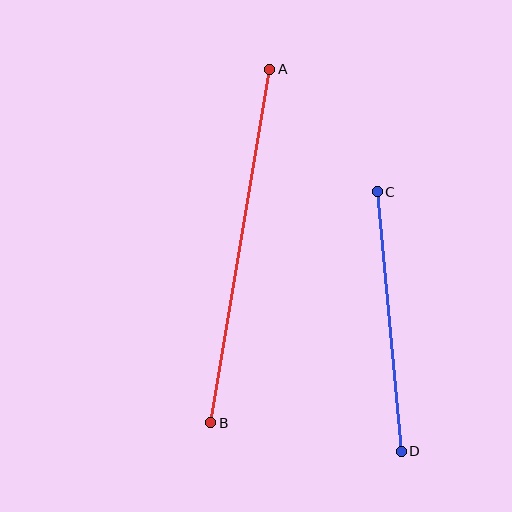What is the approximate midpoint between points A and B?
The midpoint is at approximately (240, 246) pixels.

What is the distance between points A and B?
The distance is approximately 359 pixels.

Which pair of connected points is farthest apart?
Points A and B are farthest apart.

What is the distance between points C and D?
The distance is approximately 261 pixels.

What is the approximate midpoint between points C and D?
The midpoint is at approximately (389, 321) pixels.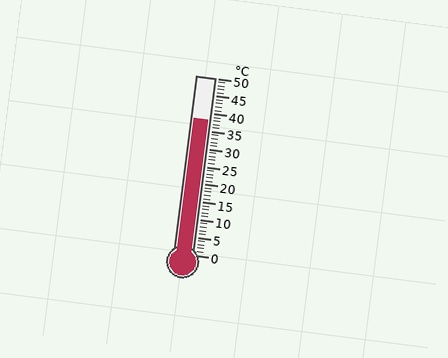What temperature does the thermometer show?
The thermometer shows approximately 38°C.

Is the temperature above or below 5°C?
The temperature is above 5°C.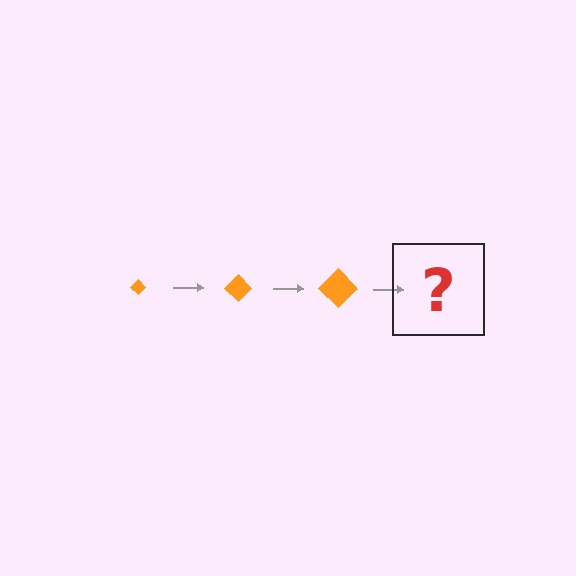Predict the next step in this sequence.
The next step is an orange diamond, larger than the previous one.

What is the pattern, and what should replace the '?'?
The pattern is that the diamond gets progressively larger each step. The '?' should be an orange diamond, larger than the previous one.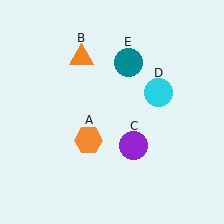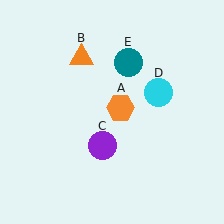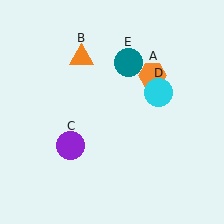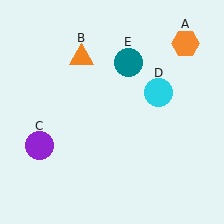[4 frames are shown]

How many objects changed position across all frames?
2 objects changed position: orange hexagon (object A), purple circle (object C).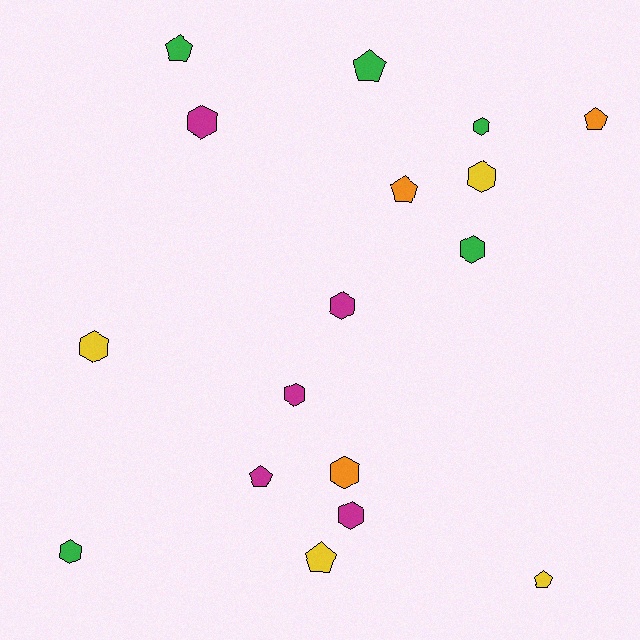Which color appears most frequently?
Green, with 5 objects.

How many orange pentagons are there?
There are 2 orange pentagons.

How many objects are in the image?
There are 17 objects.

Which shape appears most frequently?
Hexagon, with 10 objects.